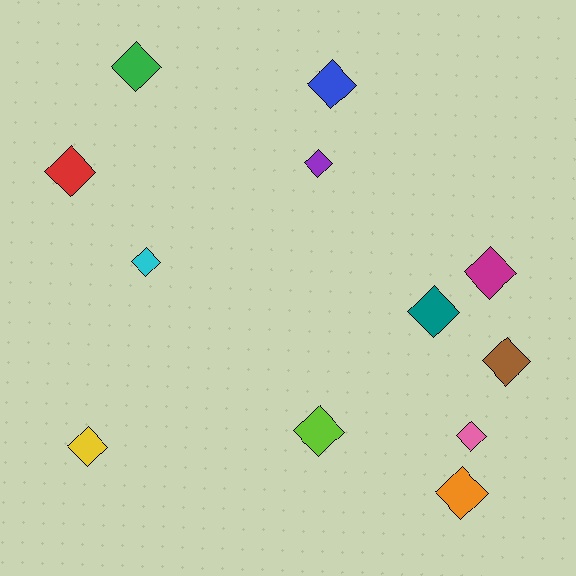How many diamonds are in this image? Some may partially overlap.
There are 12 diamonds.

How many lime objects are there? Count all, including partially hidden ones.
There is 1 lime object.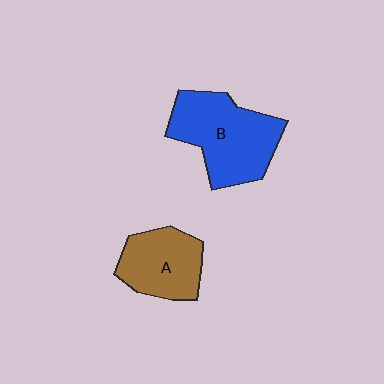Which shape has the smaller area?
Shape A (brown).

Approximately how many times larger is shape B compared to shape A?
Approximately 1.5 times.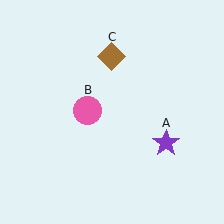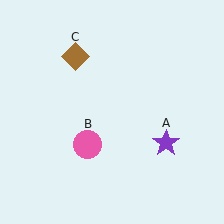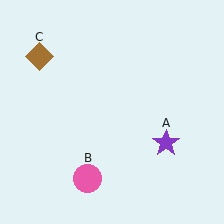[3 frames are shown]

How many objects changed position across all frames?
2 objects changed position: pink circle (object B), brown diamond (object C).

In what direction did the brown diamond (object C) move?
The brown diamond (object C) moved left.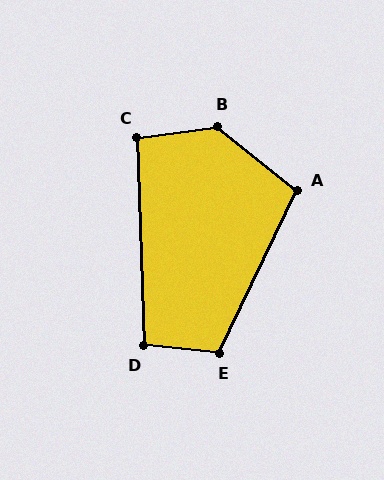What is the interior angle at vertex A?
Approximately 103 degrees (obtuse).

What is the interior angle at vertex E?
Approximately 110 degrees (obtuse).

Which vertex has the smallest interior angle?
C, at approximately 96 degrees.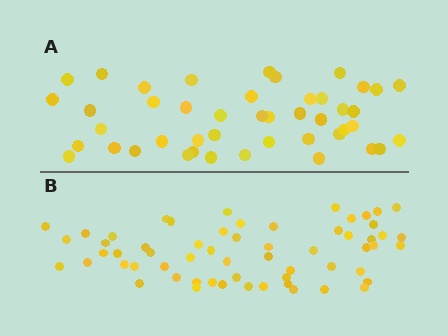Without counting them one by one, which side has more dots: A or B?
Region B (the bottom region) has more dots.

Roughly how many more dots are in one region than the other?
Region B has approximately 15 more dots than region A.